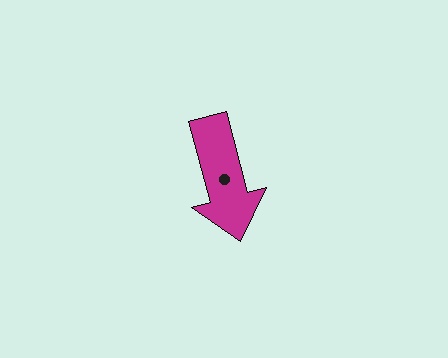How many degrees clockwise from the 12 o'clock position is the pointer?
Approximately 165 degrees.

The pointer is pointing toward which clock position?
Roughly 6 o'clock.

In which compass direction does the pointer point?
South.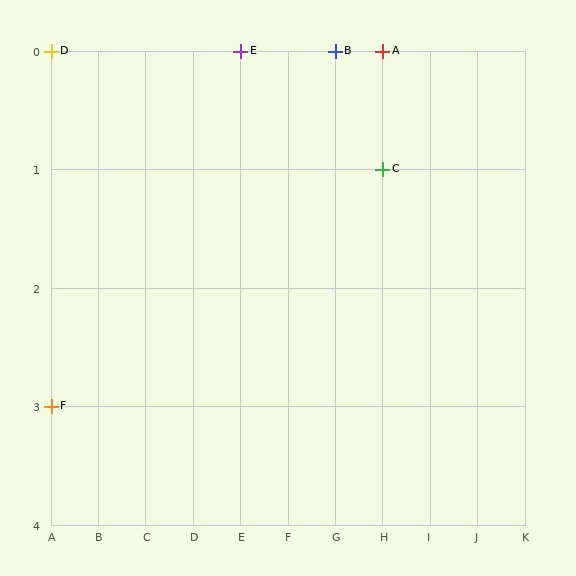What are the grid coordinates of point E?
Point E is at grid coordinates (E, 0).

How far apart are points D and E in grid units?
Points D and E are 4 columns apart.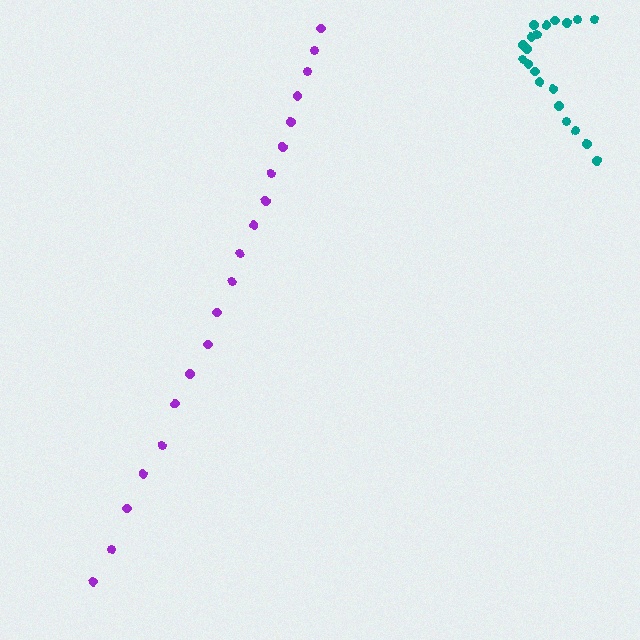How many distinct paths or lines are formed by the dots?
There are 2 distinct paths.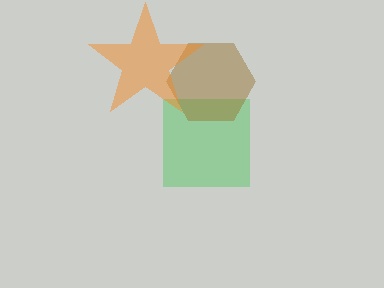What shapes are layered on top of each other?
The layered shapes are: a green square, a brown hexagon, an orange star.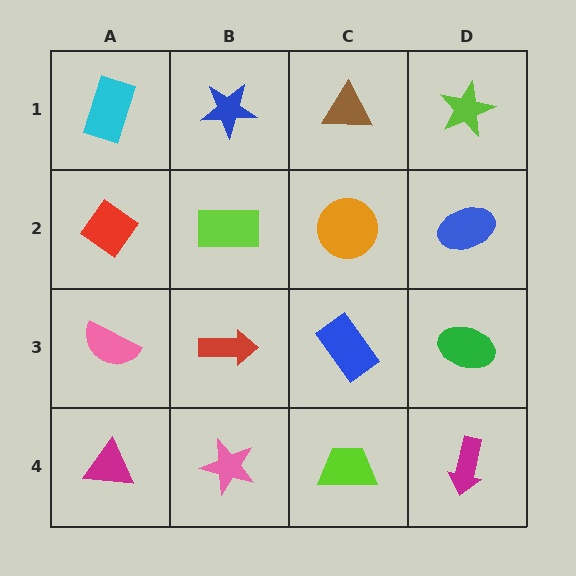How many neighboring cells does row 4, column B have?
3.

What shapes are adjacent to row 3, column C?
An orange circle (row 2, column C), a lime trapezoid (row 4, column C), a red arrow (row 3, column B), a green ellipse (row 3, column D).